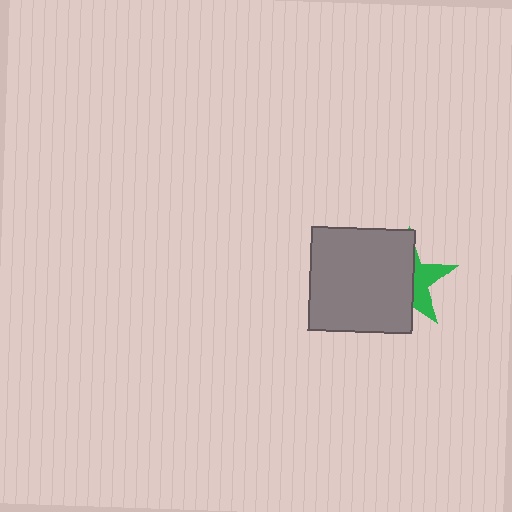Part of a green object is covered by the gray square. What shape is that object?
It is a star.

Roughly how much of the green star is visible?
A small part of it is visible (roughly 35%).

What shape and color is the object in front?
The object in front is a gray square.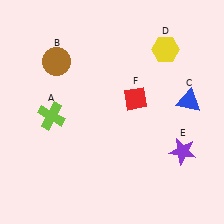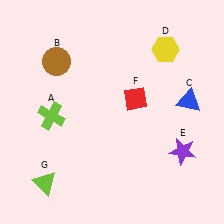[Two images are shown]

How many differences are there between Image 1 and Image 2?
There is 1 difference between the two images.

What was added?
A lime triangle (G) was added in Image 2.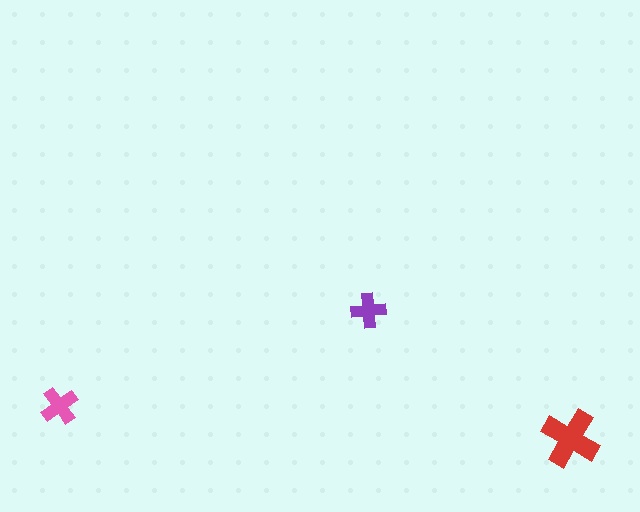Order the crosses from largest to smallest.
the red one, the pink one, the purple one.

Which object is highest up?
The purple cross is topmost.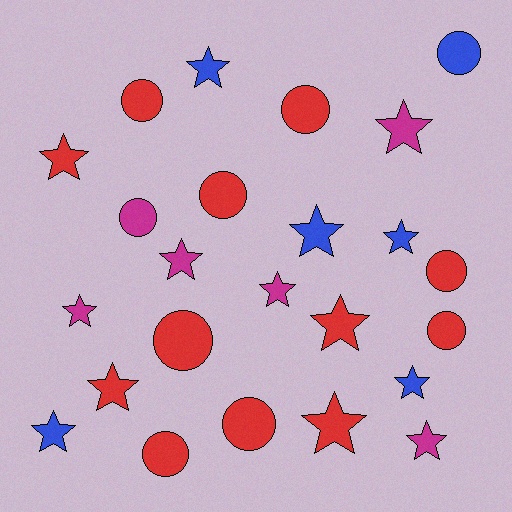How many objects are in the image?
There are 24 objects.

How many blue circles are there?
There is 1 blue circle.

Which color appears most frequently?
Red, with 12 objects.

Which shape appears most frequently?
Star, with 14 objects.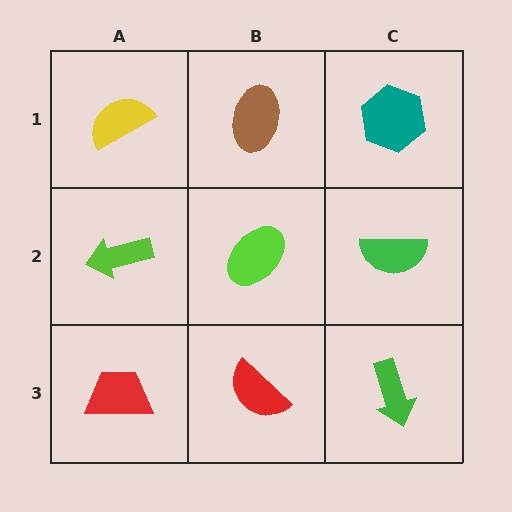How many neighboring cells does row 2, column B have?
4.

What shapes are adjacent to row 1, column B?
A lime ellipse (row 2, column B), a yellow semicircle (row 1, column A), a teal hexagon (row 1, column C).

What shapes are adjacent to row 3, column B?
A lime ellipse (row 2, column B), a red trapezoid (row 3, column A), a green arrow (row 3, column C).